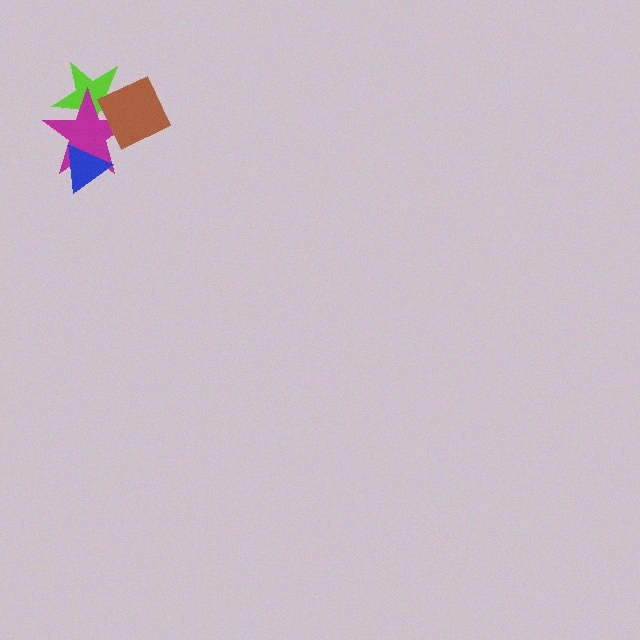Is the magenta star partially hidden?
Yes, it is partially covered by another shape.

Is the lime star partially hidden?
Yes, it is partially covered by another shape.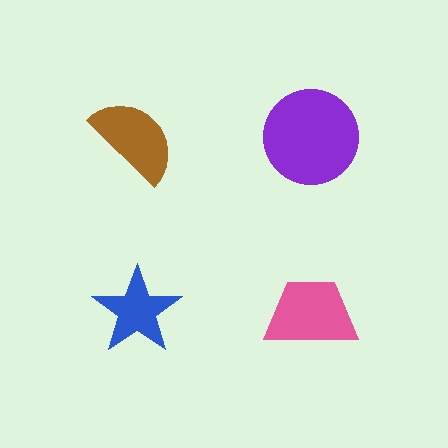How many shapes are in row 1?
2 shapes.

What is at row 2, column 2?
A pink trapezoid.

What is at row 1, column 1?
A brown semicircle.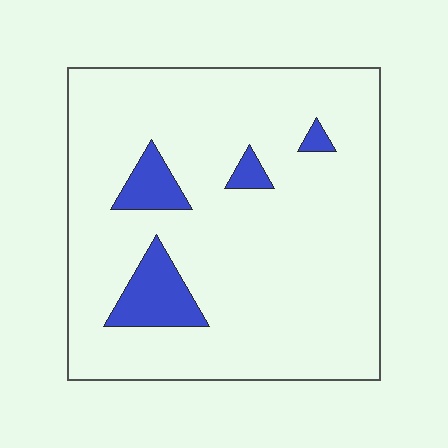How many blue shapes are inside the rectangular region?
4.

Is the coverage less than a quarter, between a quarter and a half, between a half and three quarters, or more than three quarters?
Less than a quarter.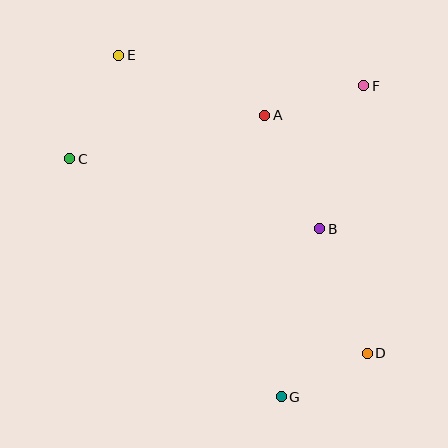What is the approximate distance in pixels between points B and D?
The distance between B and D is approximately 133 pixels.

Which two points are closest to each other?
Points D and G are closest to each other.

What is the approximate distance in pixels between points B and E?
The distance between B and E is approximately 265 pixels.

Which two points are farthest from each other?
Points D and E are farthest from each other.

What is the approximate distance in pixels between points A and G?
The distance between A and G is approximately 282 pixels.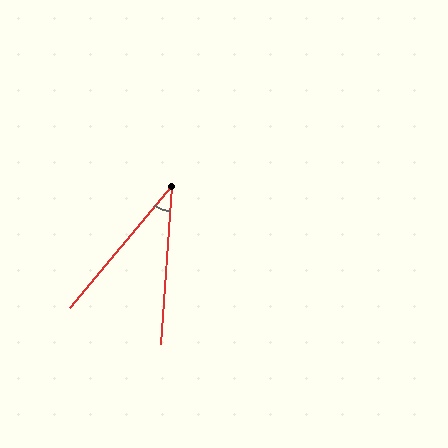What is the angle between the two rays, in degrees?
Approximately 36 degrees.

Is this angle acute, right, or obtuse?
It is acute.